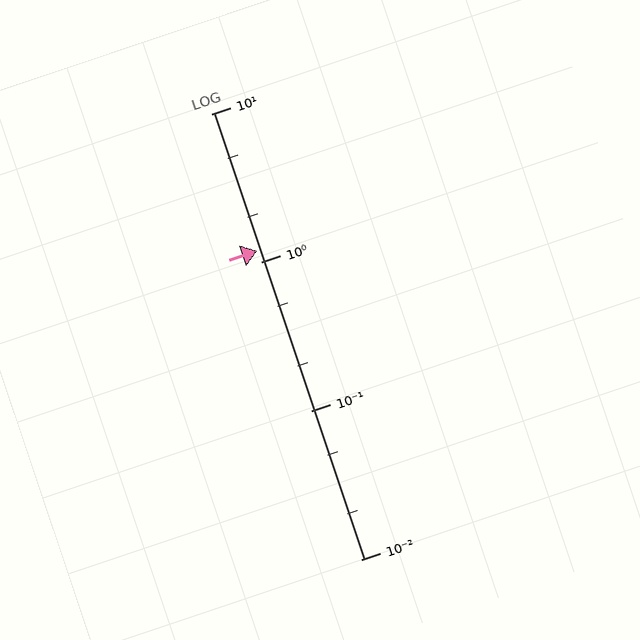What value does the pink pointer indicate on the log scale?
The pointer indicates approximately 1.2.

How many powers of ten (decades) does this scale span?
The scale spans 3 decades, from 0.01 to 10.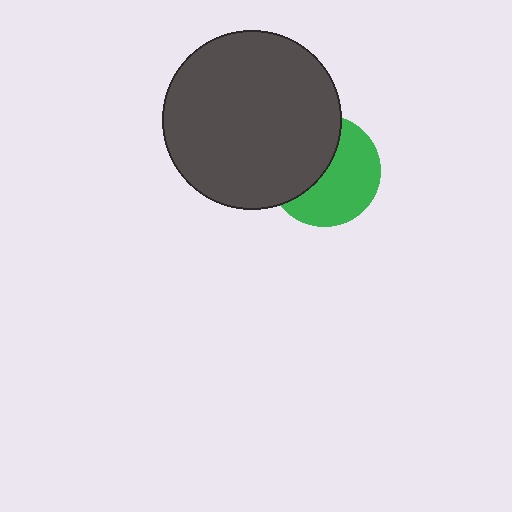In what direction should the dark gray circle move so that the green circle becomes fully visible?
The dark gray circle should move left. That is the shortest direction to clear the overlap and leave the green circle fully visible.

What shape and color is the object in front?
The object in front is a dark gray circle.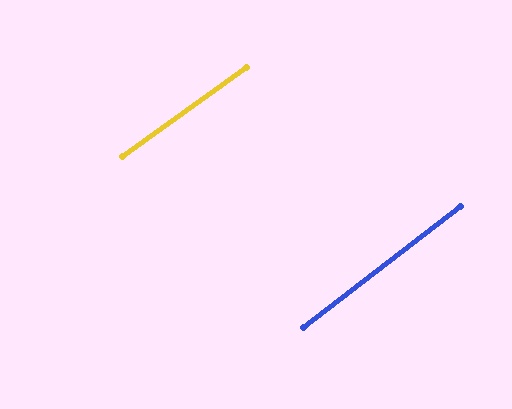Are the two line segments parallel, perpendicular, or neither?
Parallel — their directions differ by only 1.7°.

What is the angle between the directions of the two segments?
Approximately 2 degrees.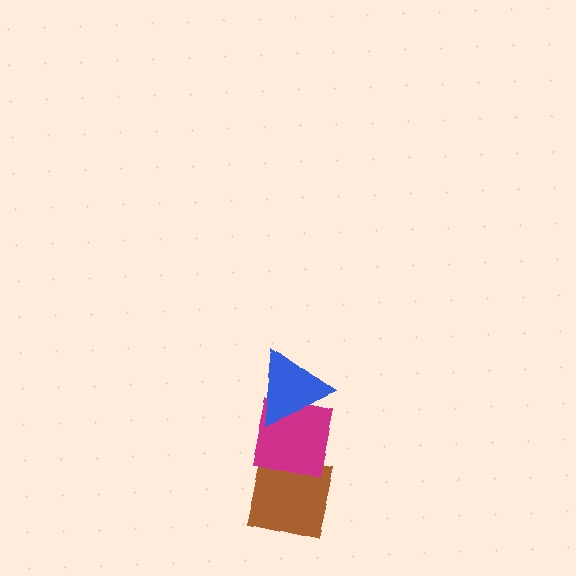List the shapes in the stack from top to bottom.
From top to bottom: the blue triangle, the magenta square, the brown square.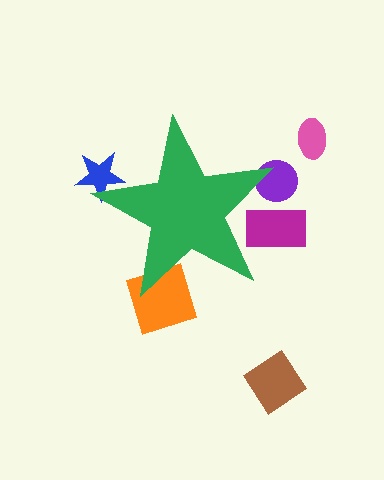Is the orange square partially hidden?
Yes, the orange square is partially hidden behind the green star.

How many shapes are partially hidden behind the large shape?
4 shapes are partially hidden.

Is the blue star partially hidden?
Yes, the blue star is partially hidden behind the green star.